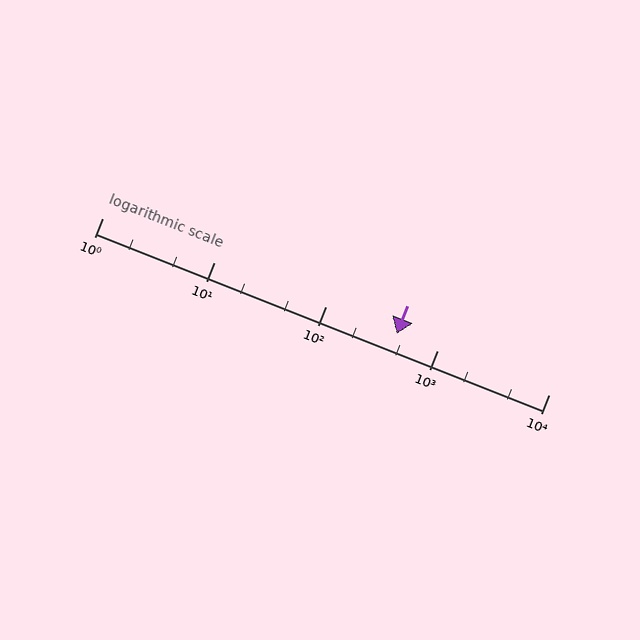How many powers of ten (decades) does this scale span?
The scale spans 4 decades, from 1 to 10000.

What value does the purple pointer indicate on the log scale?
The pointer indicates approximately 430.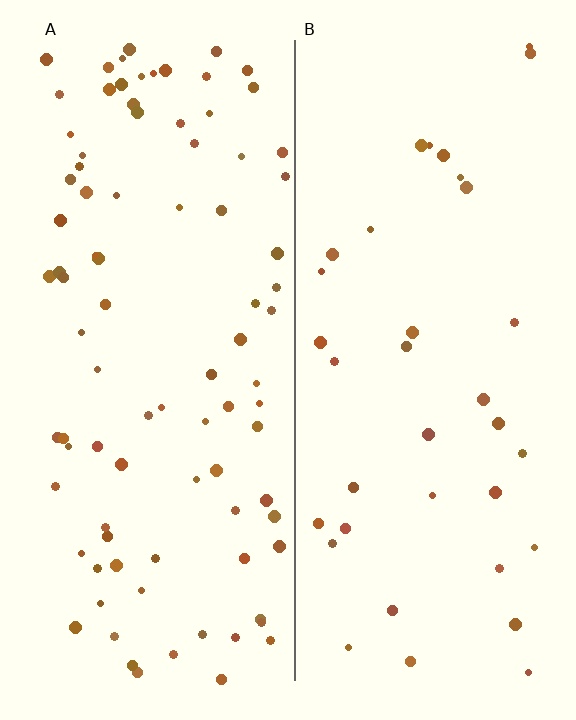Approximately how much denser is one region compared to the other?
Approximately 2.5× — region A over region B.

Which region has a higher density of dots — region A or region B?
A (the left).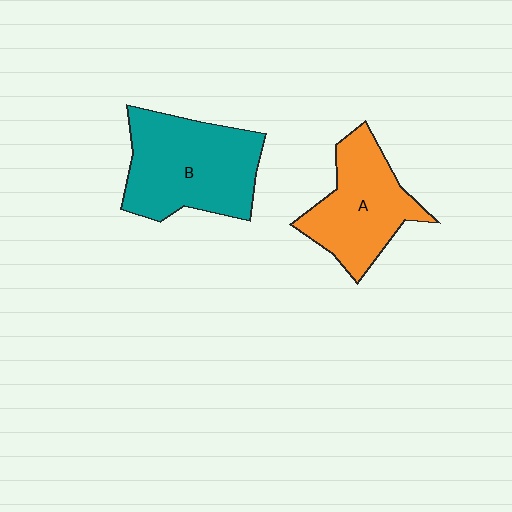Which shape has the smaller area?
Shape A (orange).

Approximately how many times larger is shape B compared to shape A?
Approximately 1.3 times.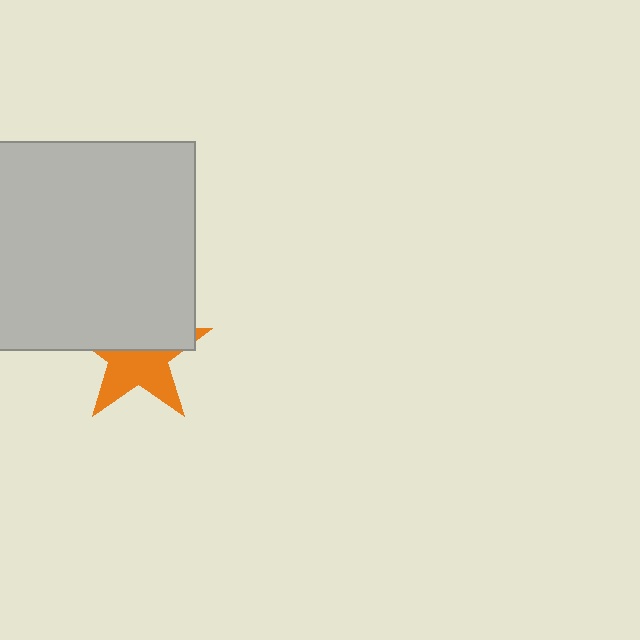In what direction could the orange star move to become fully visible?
The orange star could move down. That would shift it out from behind the light gray square entirely.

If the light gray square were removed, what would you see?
You would see the complete orange star.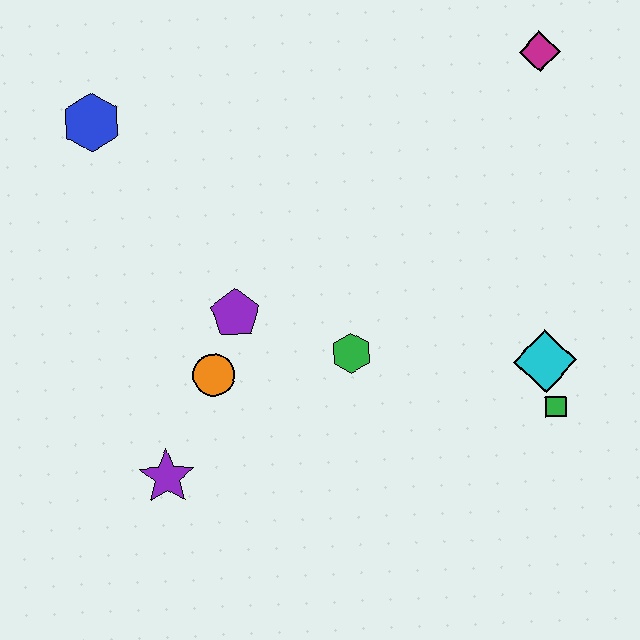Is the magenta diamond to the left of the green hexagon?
No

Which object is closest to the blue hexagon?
The purple pentagon is closest to the blue hexagon.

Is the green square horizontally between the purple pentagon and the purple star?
No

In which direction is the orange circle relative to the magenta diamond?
The orange circle is to the left of the magenta diamond.